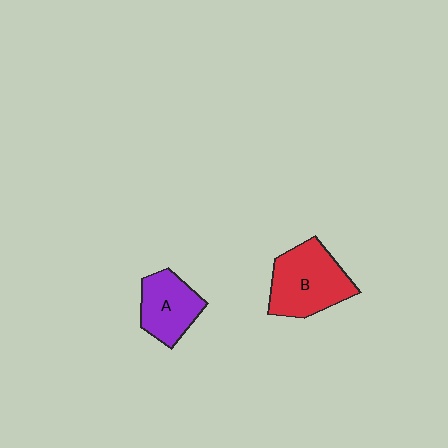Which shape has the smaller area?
Shape A (purple).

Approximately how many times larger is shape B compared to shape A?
Approximately 1.4 times.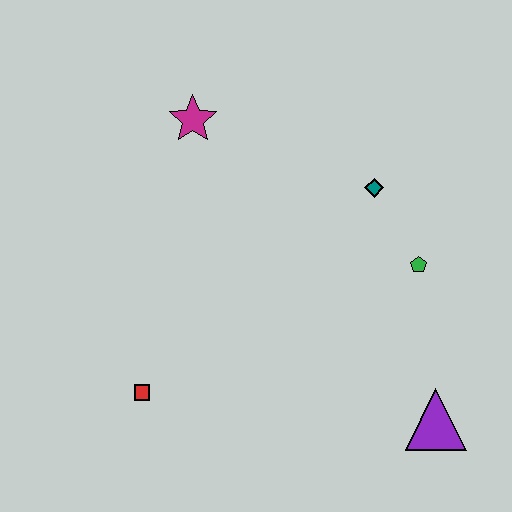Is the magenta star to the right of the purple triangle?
No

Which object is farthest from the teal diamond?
The red square is farthest from the teal diamond.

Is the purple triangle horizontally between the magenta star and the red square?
No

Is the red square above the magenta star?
No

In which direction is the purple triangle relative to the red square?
The purple triangle is to the right of the red square.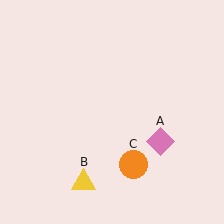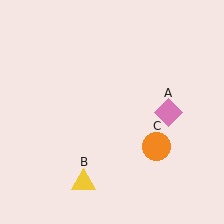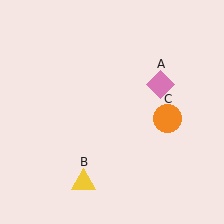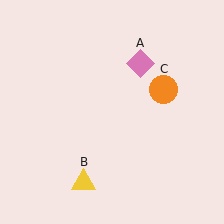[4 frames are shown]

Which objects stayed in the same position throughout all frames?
Yellow triangle (object B) remained stationary.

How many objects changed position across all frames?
2 objects changed position: pink diamond (object A), orange circle (object C).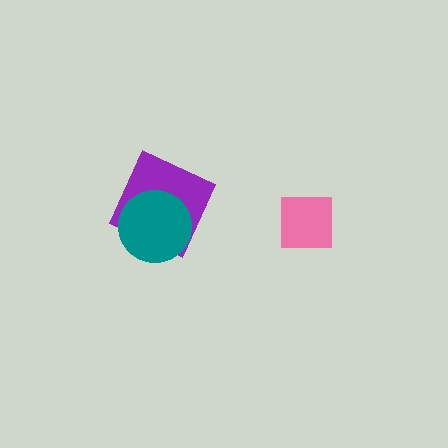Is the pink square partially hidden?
No, no other shape covers it.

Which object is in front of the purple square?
The teal circle is in front of the purple square.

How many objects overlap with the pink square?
0 objects overlap with the pink square.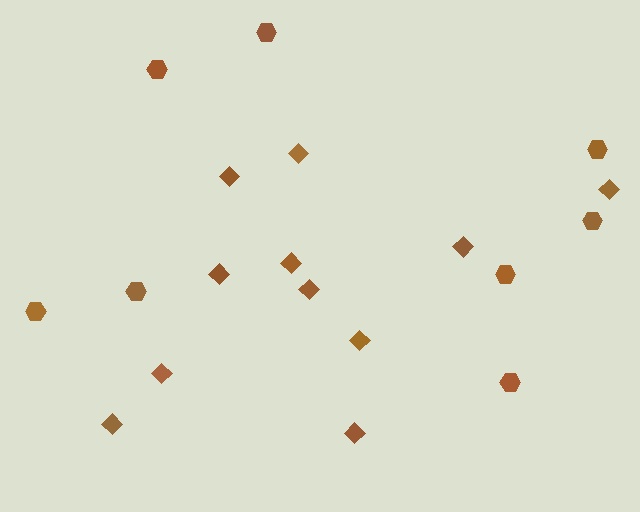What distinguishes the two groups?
There are 2 groups: one group of diamonds (11) and one group of hexagons (8).